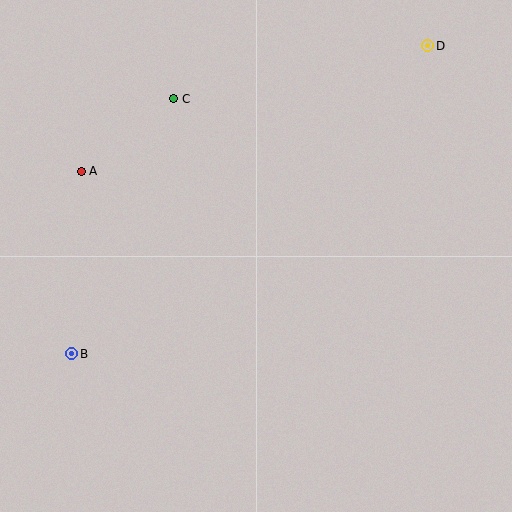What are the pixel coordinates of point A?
Point A is at (81, 171).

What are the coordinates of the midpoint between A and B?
The midpoint between A and B is at (76, 263).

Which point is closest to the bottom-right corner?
Point B is closest to the bottom-right corner.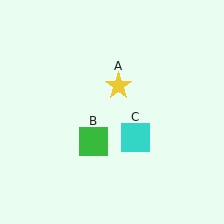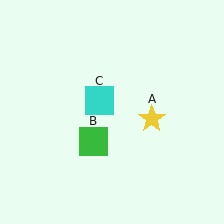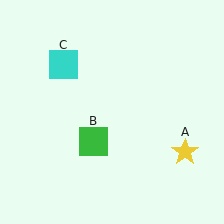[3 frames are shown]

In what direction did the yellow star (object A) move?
The yellow star (object A) moved down and to the right.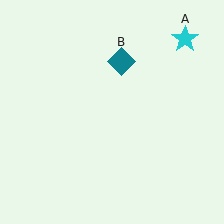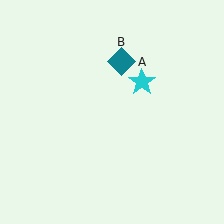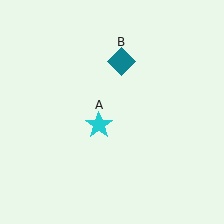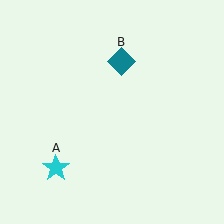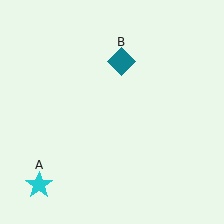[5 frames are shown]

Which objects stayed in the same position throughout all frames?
Teal diamond (object B) remained stationary.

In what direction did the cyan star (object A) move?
The cyan star (object A) moved down and to the left.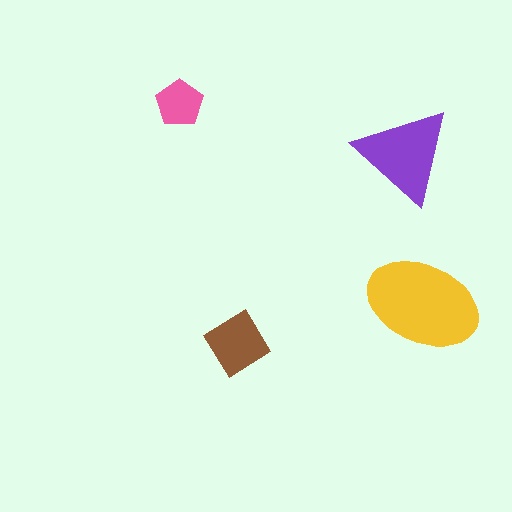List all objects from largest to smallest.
The yellow ellipse, the purple triangle, the brown diamond, the pink pentagon.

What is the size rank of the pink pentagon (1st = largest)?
4th.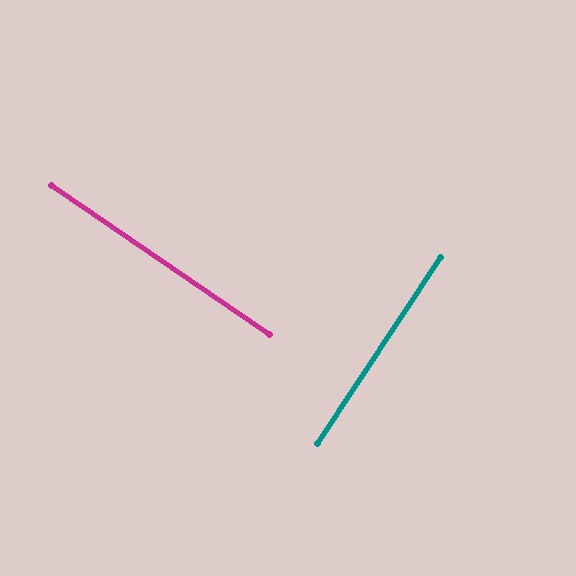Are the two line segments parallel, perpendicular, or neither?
Perpendicular — they meet at approximately 89°.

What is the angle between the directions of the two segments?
Approximately 89 degrees.